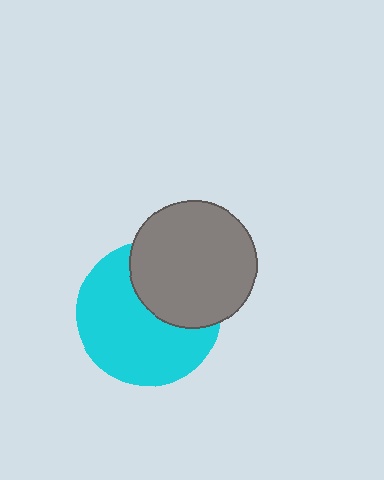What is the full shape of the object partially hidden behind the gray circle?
The partially hidden object is a cyan circle.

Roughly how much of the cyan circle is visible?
About half of it is visible (roughly 64%).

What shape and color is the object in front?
The object in front is a gray circle.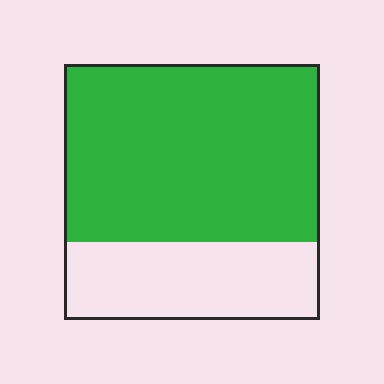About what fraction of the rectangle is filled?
About two thirds (2/3).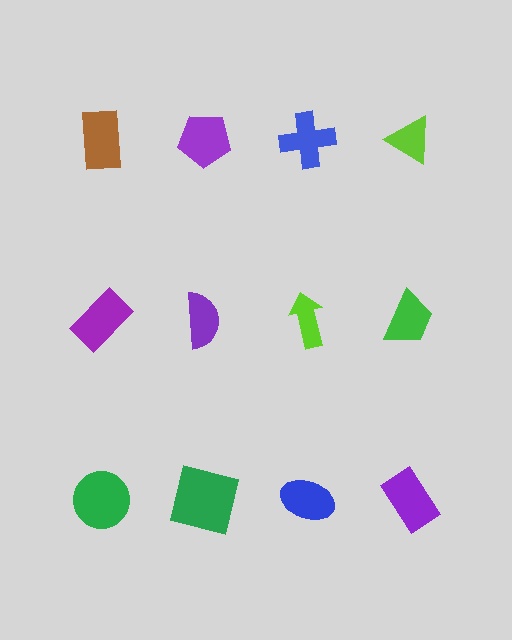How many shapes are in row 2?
4 shapes.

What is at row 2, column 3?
A lime arrow.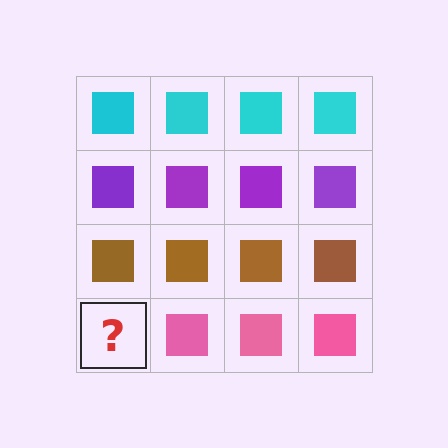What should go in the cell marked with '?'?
The missing cell should contain a pink square.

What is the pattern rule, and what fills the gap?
The rule is that each row has a consistent color. The gap should be filled with a pink square.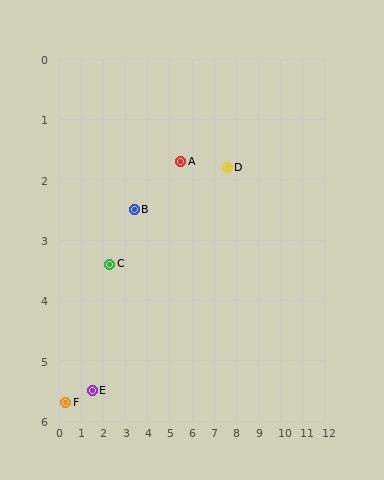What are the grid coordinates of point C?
Point C is at approximately (2.3, 3.4).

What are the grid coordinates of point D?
Point D is at approximately (7.6, 1.8).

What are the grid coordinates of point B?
Point B is at approximately (3.4, 2.5).